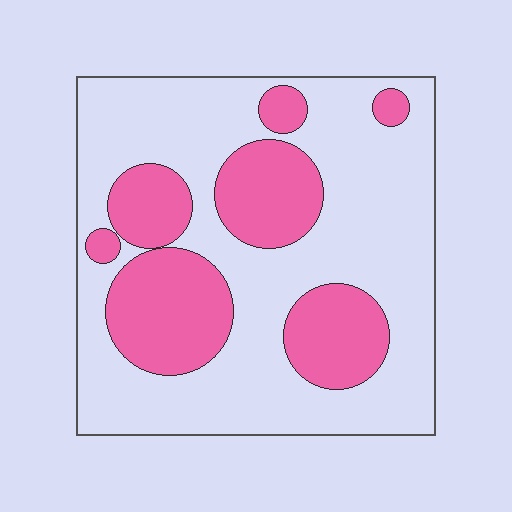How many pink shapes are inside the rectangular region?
7.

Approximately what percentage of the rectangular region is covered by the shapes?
Approximately 30%.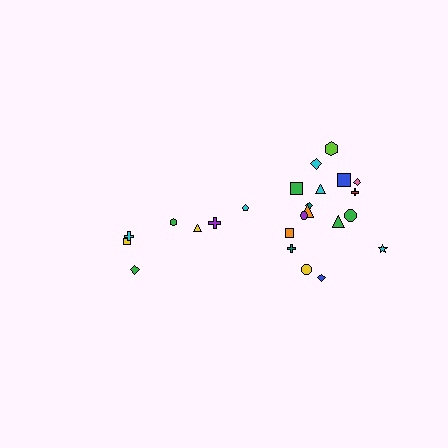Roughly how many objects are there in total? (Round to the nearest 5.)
Roughly 25 objects in total.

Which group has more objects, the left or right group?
The right group.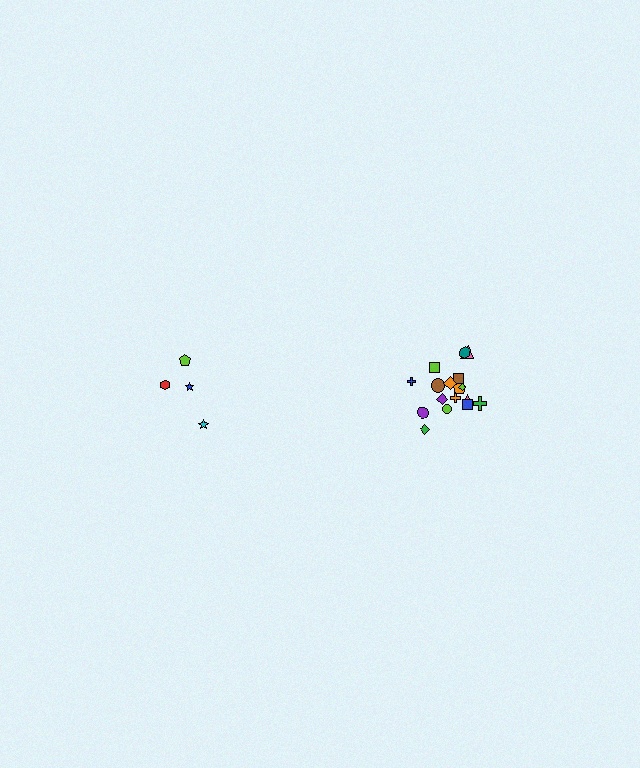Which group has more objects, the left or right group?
The right group.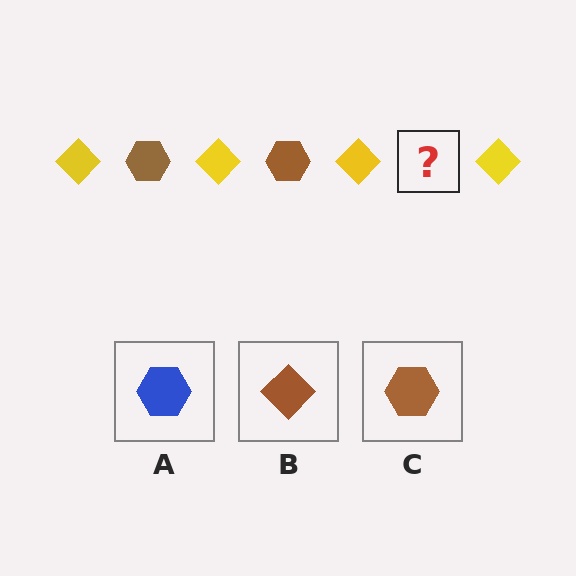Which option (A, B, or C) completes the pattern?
C.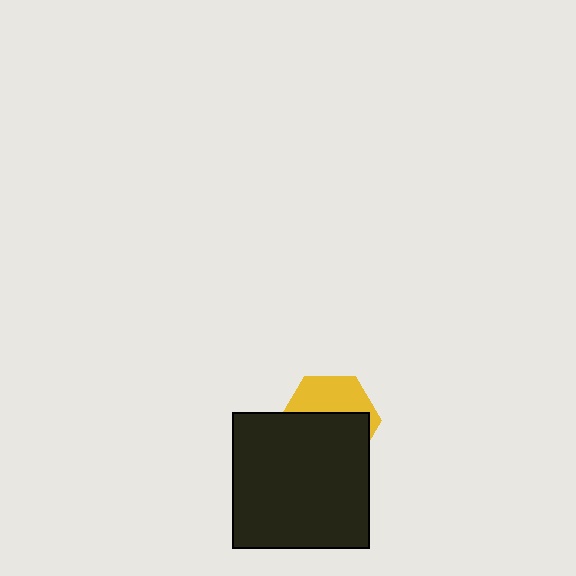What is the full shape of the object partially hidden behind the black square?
The partially hidden object is a yellow hexagon.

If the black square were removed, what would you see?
You would see the complete yellow hexagon.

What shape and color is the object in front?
The object in front is a black square.